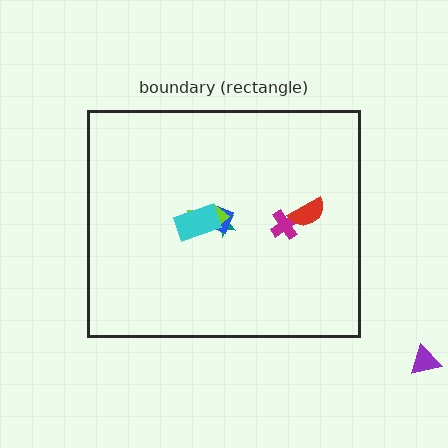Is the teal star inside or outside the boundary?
Inside.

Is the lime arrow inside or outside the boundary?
Inside.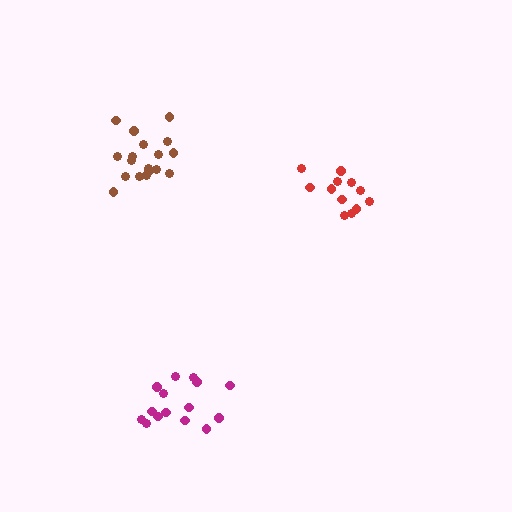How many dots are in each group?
Group 1: 12 dots, Group 2: 15 dots, Group 3: 18 dots (45 total).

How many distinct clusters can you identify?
There are 3 distinct clusters.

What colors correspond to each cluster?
The clusters are colored: red, magenta, brown.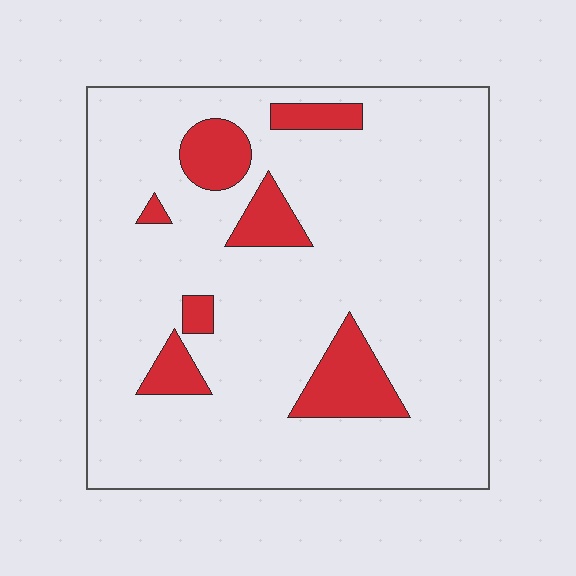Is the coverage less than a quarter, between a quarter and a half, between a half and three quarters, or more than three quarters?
Less than a quarter.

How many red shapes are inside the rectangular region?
7.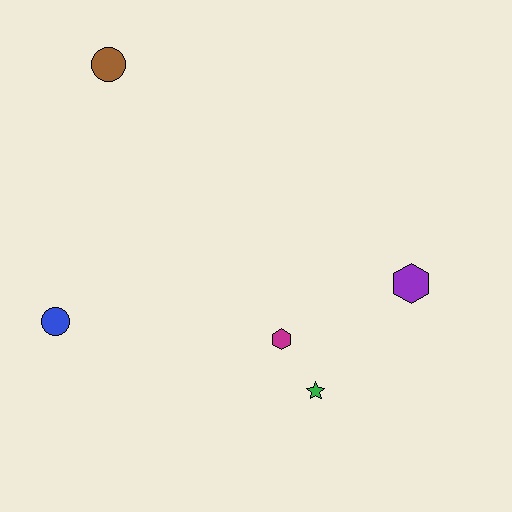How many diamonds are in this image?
There are no diamonds.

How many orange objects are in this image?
There are no orange objects.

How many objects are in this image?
There are 5 objects.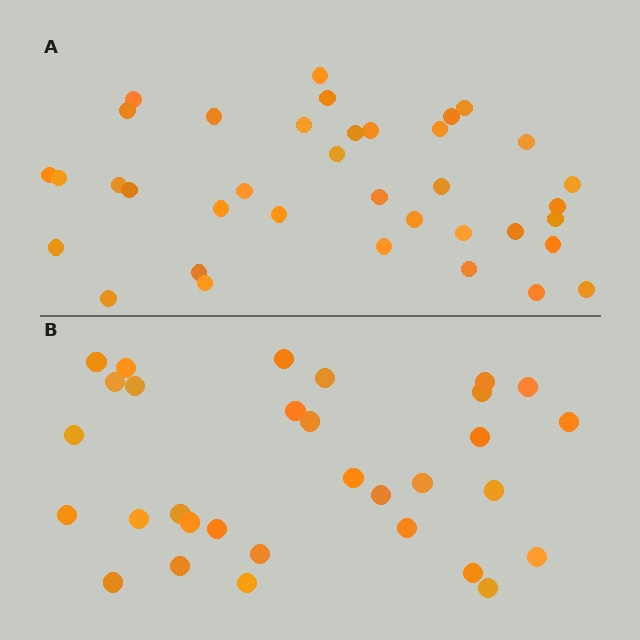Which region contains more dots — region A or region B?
Region A (the top region) has more dots.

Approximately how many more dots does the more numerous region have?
Region A has about 6 more dots than region B.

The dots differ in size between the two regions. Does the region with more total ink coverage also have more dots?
No. Region B has more total ink coverage because its dots are larger, but region A actually contains more individual dots. Total area can be misleading — the number of items is what matters here.